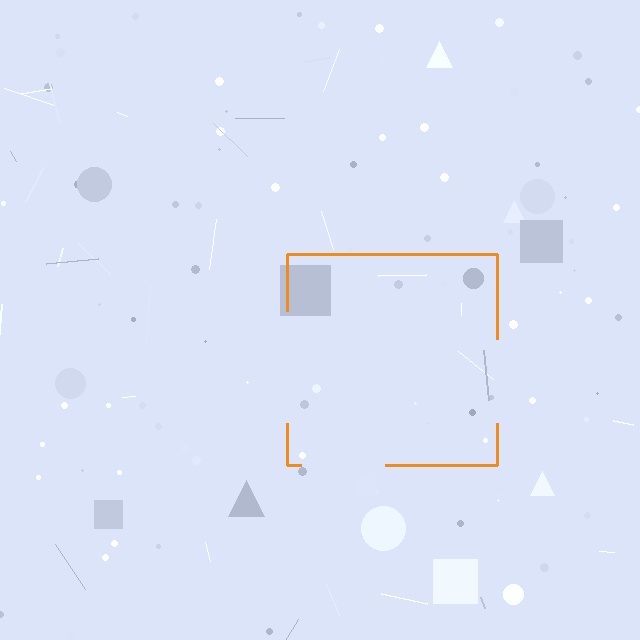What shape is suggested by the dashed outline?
The dashed outline suggests a square.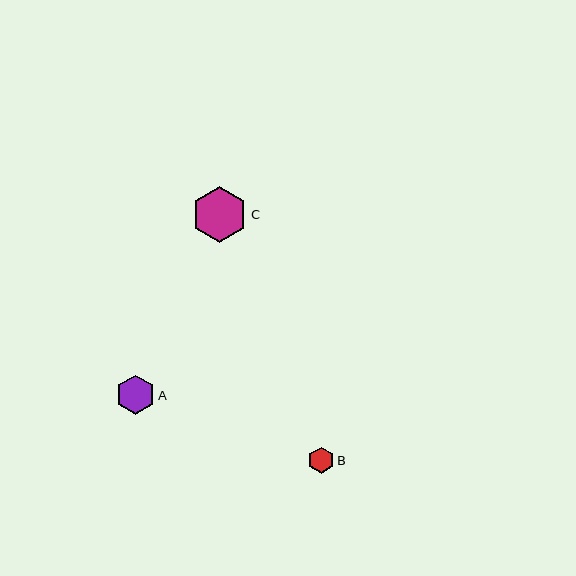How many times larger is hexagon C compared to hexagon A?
Hexagon C is approximately 1.4 times the size of hexagon A.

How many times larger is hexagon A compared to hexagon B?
Hexagon A is approximately 1.5 times the size of hexagon B.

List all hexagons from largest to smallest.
From largest to smallest: C, A, B.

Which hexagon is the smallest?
Hexagon B is the smallest with a size of approximately 26 pixels.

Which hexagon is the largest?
Hexagon C is the largest with a size of approximately 56 pixels.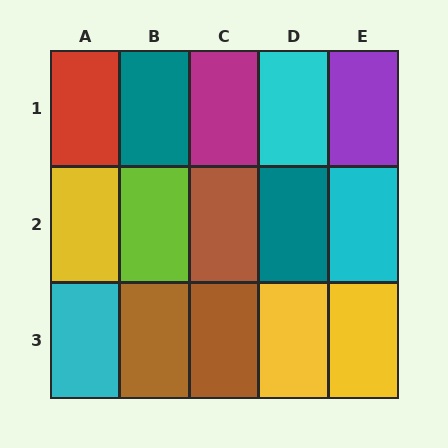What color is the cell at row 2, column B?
Lime.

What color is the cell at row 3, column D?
Yellow.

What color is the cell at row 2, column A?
Yellow.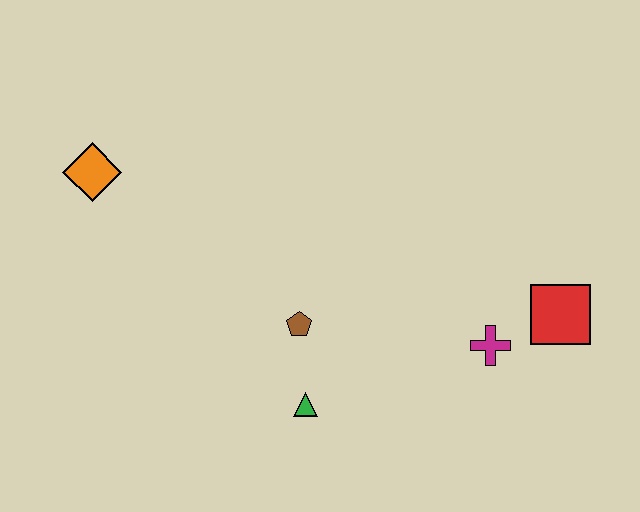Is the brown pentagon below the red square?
Yes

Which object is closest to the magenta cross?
The red square is closest to the magenta cross.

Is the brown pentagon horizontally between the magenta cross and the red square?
No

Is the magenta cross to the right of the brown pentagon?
Yes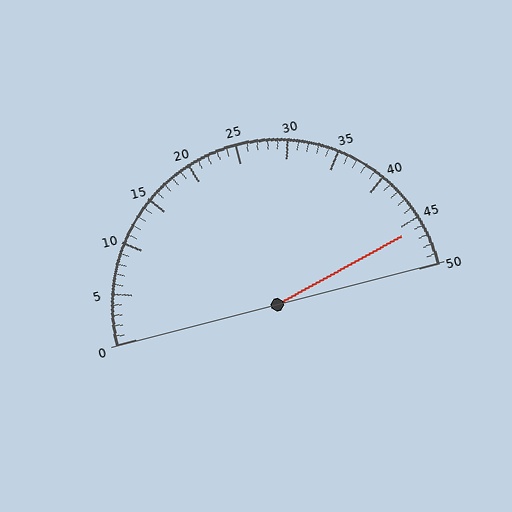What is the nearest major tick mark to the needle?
The nearest major tick mark is 45.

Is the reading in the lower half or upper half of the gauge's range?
The reading is in the upper half of the range (0 to 50).